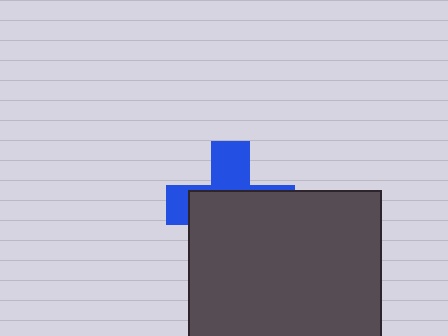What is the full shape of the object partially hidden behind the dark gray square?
The partially hidden object is a blue cross.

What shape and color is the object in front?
The object in front is a dark gray square.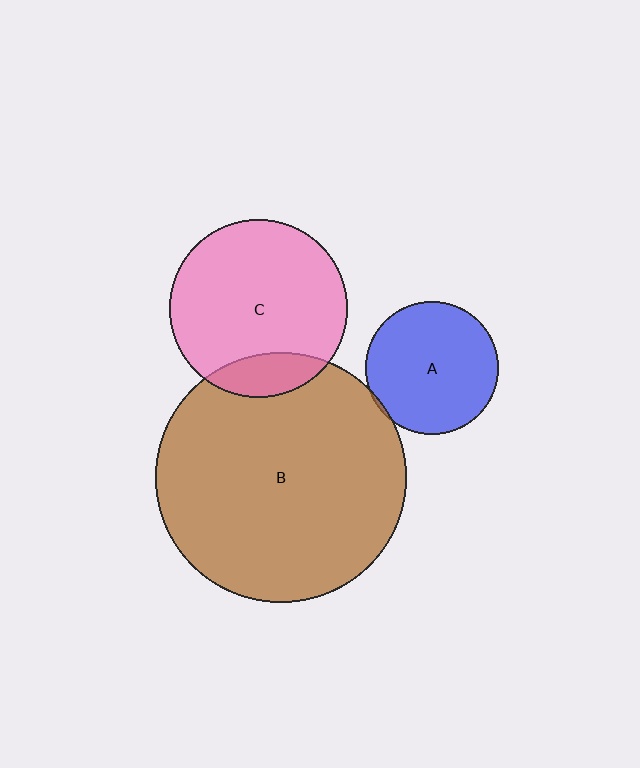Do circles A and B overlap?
Yes.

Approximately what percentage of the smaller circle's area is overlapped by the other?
Approximately 5%.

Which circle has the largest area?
Circle B (brown).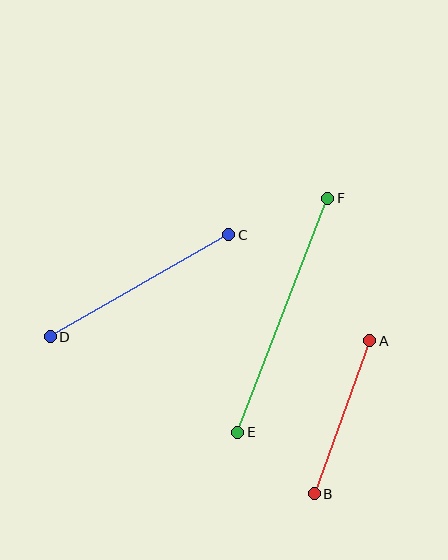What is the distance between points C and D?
The distance is approximately 206 pixels.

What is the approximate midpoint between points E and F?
The midpoint is at approximately (283, 315) pixels.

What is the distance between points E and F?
The distance is approximately 250 pixels.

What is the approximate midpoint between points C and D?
The midpoint is at approximately (139, 286) pixels.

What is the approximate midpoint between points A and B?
The midpoint is at approximately (342, 417) pixels.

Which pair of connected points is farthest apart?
Points E and F are farthest apart.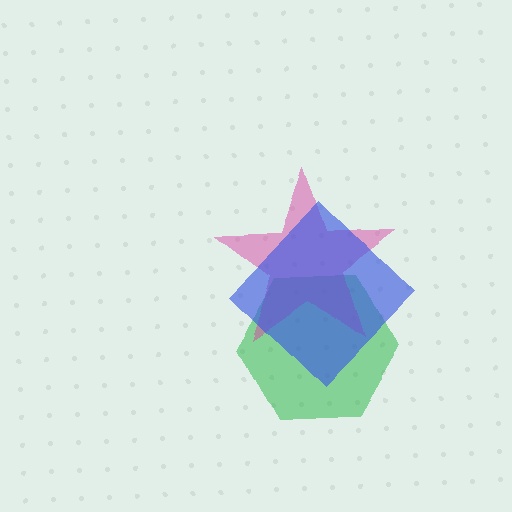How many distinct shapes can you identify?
There are 3 distinct shapes: a green hexagon, a magenta star, a blue diamond.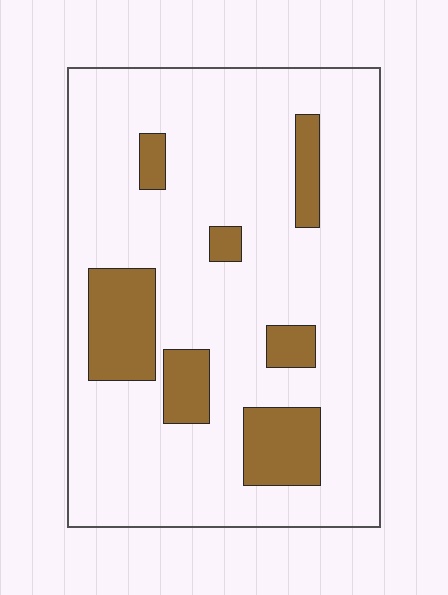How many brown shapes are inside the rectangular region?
7.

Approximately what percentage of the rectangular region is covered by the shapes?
Approximately 15%.